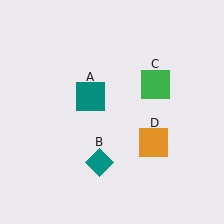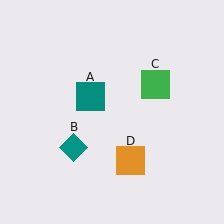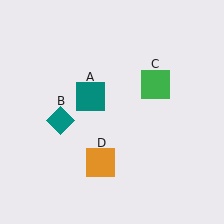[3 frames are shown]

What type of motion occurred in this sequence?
The teal diamond (object B), orange square (object D) rotated clockwise around the center of the scene.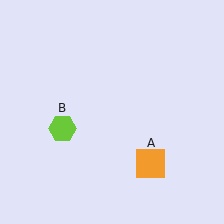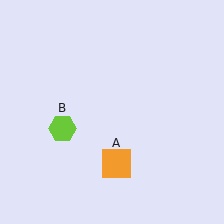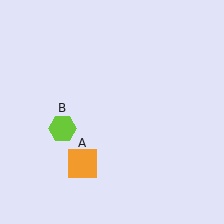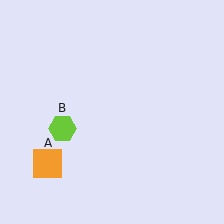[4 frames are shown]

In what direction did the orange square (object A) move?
The orange square (object A) moved left.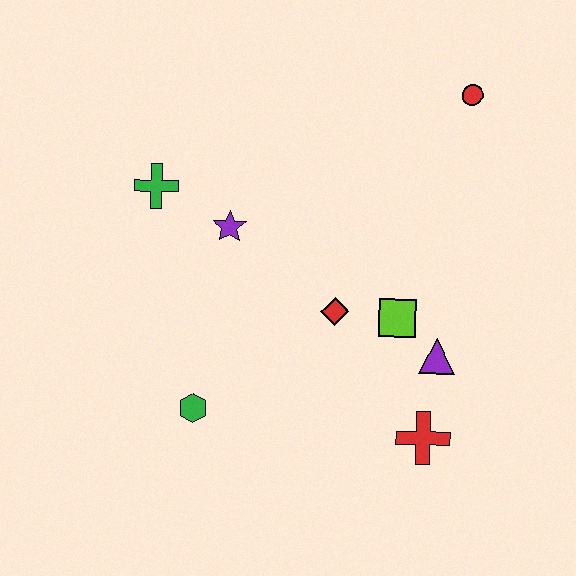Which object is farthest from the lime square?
The green cross is farthest from the lime square.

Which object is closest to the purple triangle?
The lime square is closest to the purple triangle.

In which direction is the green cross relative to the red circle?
The green cross is to the left of the red circle.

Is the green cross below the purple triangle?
No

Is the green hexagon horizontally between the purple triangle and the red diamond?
No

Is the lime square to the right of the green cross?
Yes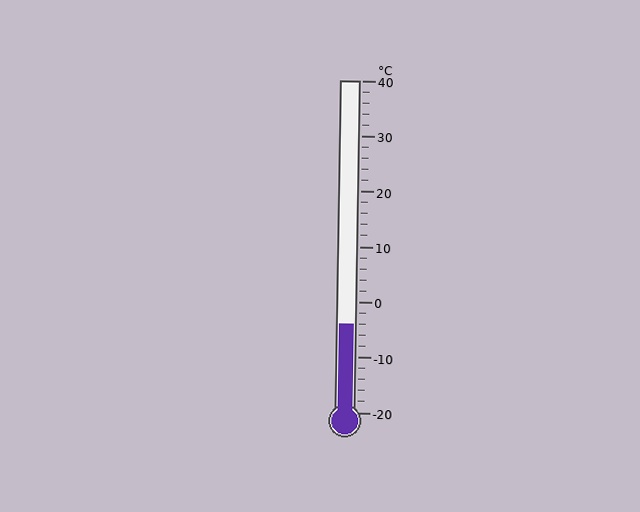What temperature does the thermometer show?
The thermometer shows approximately -4°C.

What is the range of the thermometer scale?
The thermometer scale ranges from -20°C to 40°C.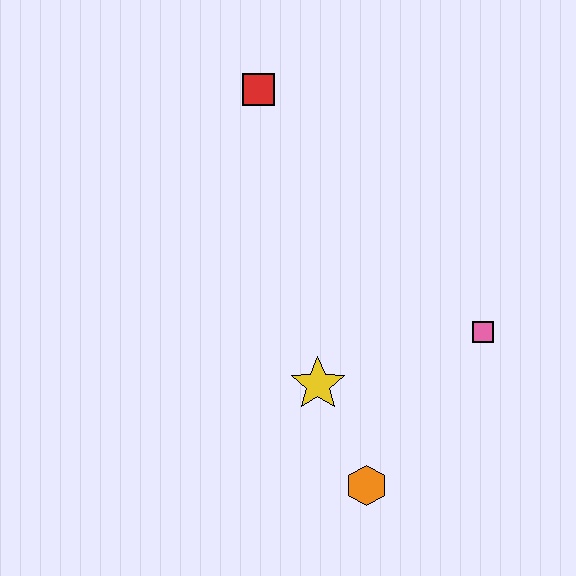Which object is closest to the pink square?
The yellow star is closest to the pink square.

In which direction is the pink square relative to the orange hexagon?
The pink square is above the orange hexagon.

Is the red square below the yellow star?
No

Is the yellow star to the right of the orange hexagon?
No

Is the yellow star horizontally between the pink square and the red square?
Yes